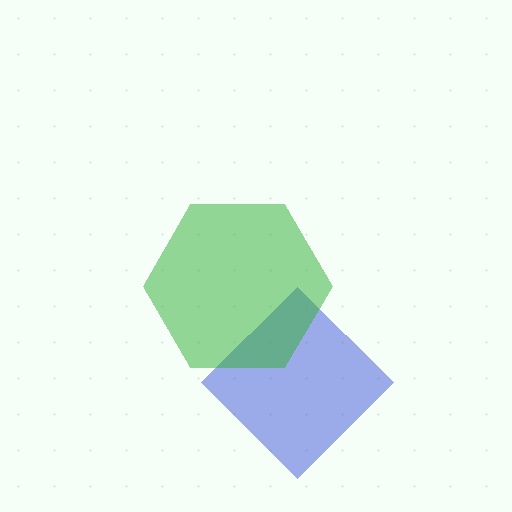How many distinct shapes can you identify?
There are 2 distinct shapes: a blue diamond, a green hexagon.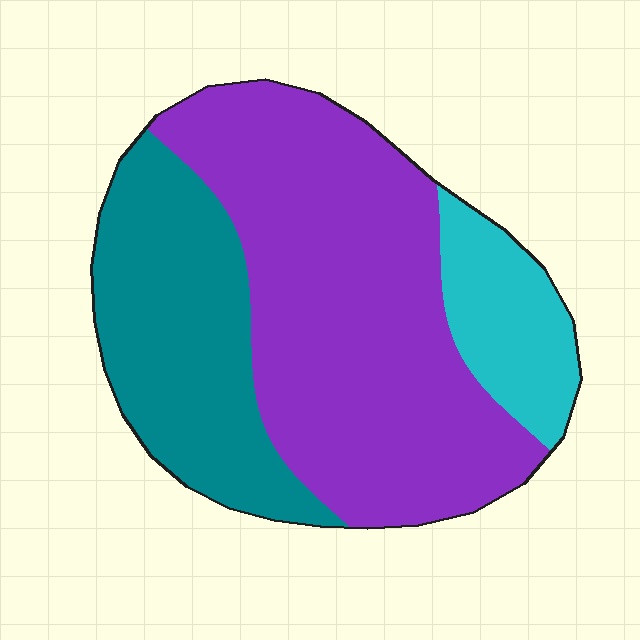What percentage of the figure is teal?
Teal covers 30% of the figure.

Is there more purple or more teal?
Purple.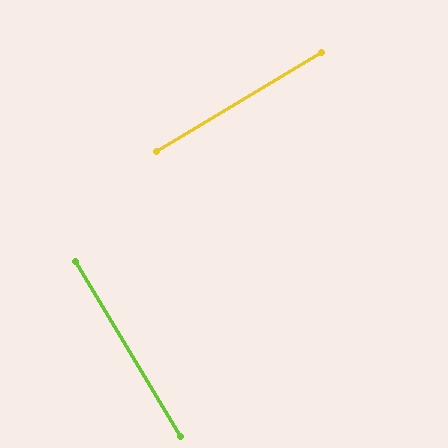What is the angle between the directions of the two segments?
Approximately 90 degrees.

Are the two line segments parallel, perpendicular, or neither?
Perpendicular — they meet at approximately 90°.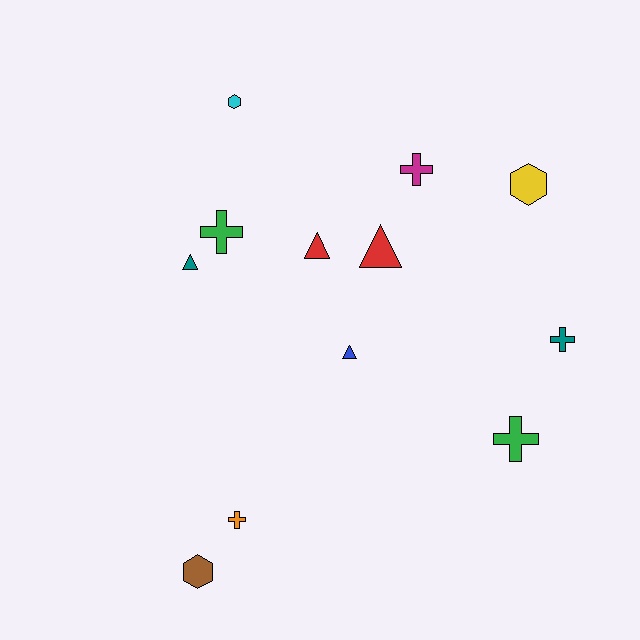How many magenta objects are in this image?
There is 1 magenta object.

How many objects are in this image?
There are 12 objects.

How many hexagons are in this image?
There are 3 hexagons.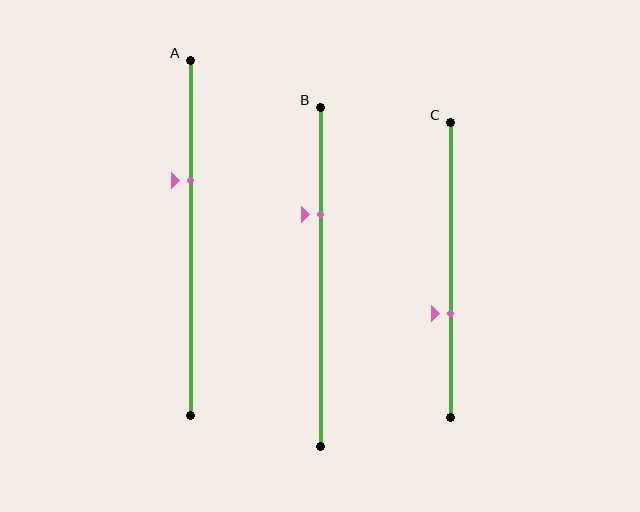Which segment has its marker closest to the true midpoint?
Segment C has its marker closest to the true midpoint.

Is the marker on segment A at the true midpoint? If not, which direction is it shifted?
No, the marker on segment A is shifted upward by about 16% of the segment length.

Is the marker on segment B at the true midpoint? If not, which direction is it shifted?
No, the marker on segment B is shifted upward by about 18% of the segment length.